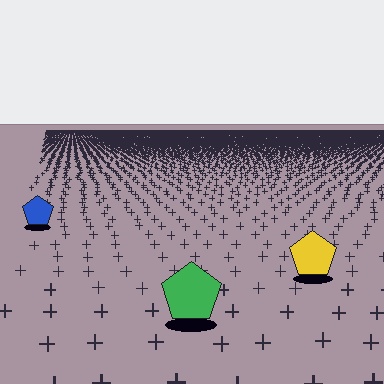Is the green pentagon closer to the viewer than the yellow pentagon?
Yes. The green pentagon is closer — you can tell from the texture gradient: the ground texture is coarser near it.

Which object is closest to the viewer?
The green pentagon is closest. The texture marks near it are larger and more spread out.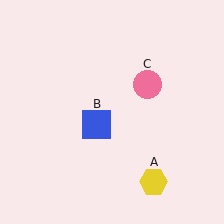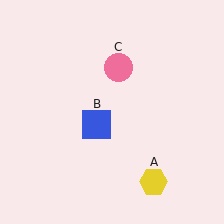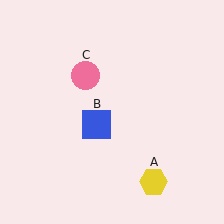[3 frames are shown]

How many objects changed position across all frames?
1 object changed position: pink circle (object C).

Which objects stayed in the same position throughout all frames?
Yellow hexagon (object A) and blue square (object B) remained stationary.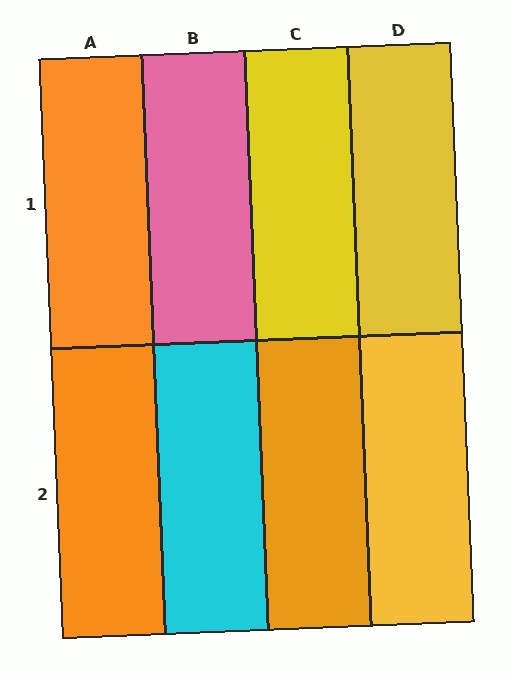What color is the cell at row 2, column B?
Cyan.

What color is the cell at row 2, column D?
Yellow.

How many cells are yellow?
3 cells are yellow.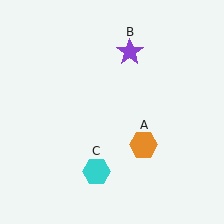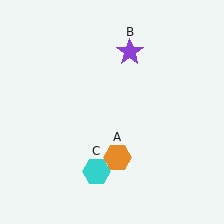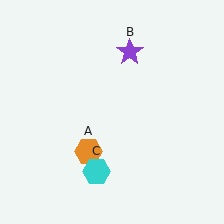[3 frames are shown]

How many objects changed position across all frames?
1 object changed position: orange hexagon (object A).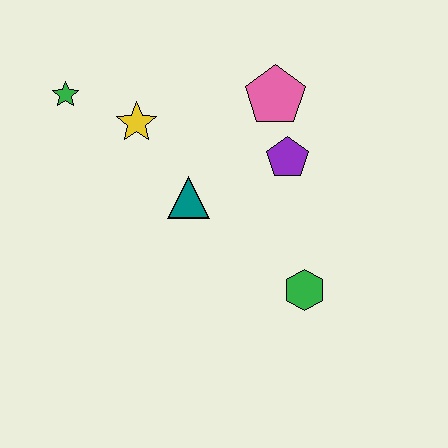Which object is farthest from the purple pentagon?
The green star is farthest from the purple pentagon.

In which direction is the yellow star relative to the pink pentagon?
The yellow star is to the left of the pink pentagon.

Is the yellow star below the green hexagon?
No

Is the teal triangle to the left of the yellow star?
No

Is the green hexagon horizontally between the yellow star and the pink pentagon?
No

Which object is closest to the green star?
The yellow star is closest to the green star.